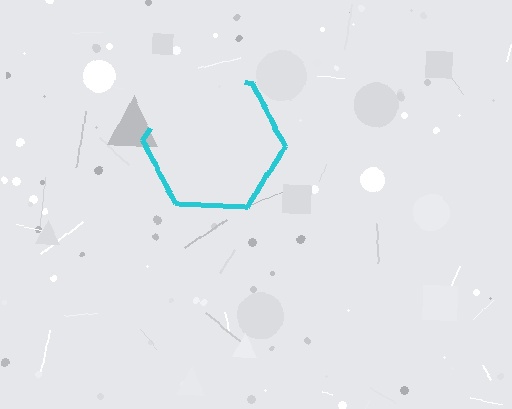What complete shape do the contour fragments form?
The contour fragments form a hexagon.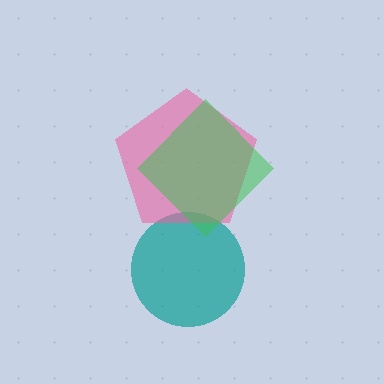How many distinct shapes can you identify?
There are 3 distinct shapes: a teal circle, a pink pentagon, a green diamond.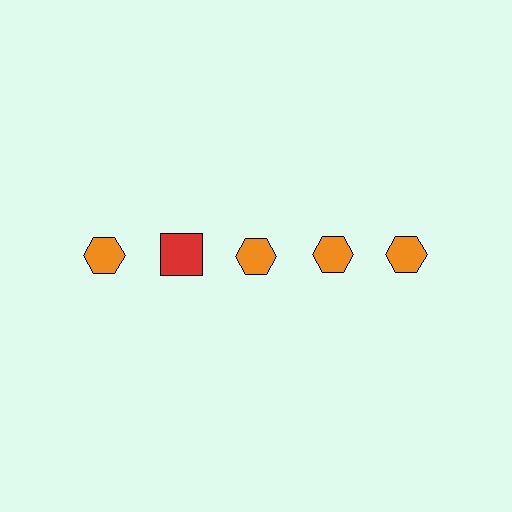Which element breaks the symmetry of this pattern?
The red square in the top row, second from left column breaks the symmetry. All other shapes are orange hexagons.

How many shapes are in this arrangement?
There are 5 shapes arranged in a grid pattern.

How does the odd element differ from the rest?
It differs in both color (red instead of orange) and shape (square instead of hexagon).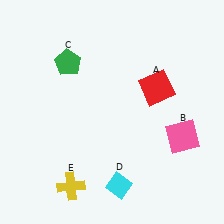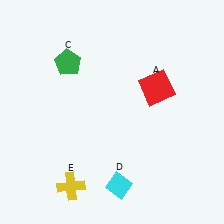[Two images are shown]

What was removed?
The pink square (B) was removed in Image 2.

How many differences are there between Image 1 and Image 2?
There is 1 difference between the two images.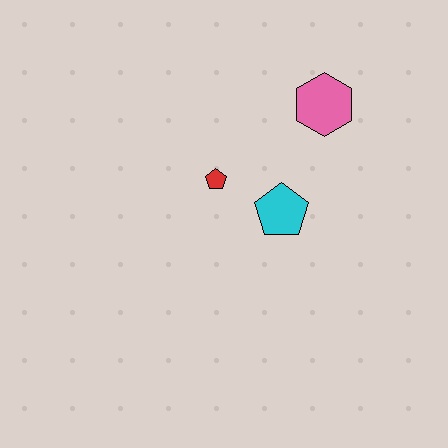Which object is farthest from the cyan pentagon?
The pink hexagon is farthest from the cyan pentagon.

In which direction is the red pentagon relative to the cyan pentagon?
The red pentagon is to the left of the cyan pentagon.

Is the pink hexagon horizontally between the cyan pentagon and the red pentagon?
No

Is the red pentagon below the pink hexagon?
Yes